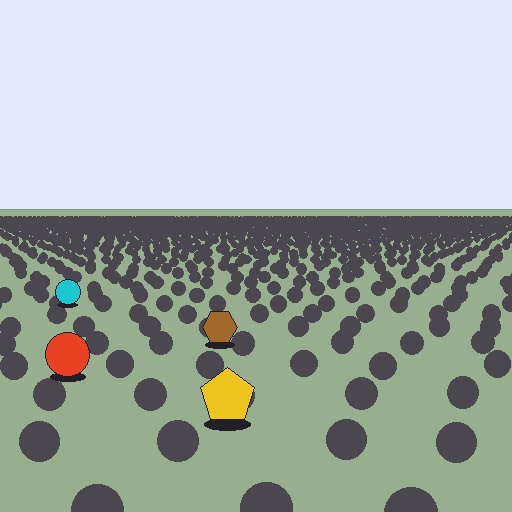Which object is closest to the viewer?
The yellow pentagon is closest. The texture marks near it are larger and more spread out.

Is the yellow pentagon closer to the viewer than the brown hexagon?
Yes. The yellow pentagon is closer — you can tell from the texture gradient: the ground texture is coarser near it.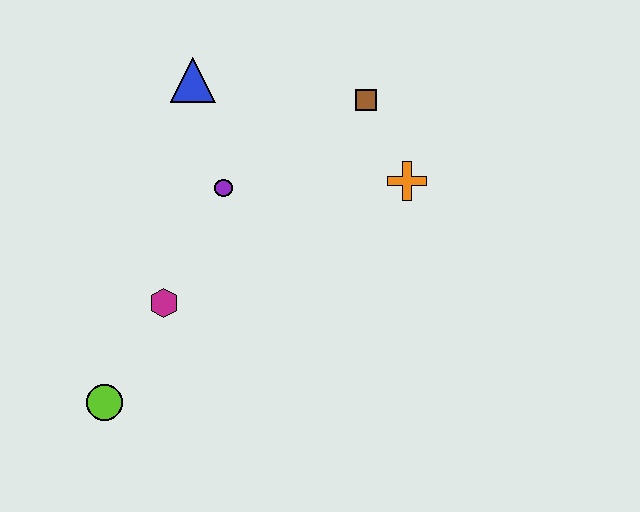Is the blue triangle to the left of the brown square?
Yes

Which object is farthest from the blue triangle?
The lime circle is farthest from the blue triangle.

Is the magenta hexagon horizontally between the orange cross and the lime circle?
Yes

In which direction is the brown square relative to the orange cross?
The brown square is above the orange cross.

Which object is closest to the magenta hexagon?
The lime circle is closest to the magenta hexagon.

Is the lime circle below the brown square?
Yes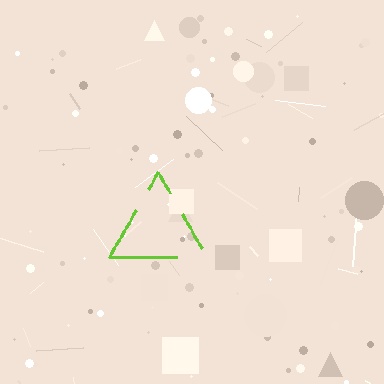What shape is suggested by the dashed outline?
The dashed outline suggests a triangle.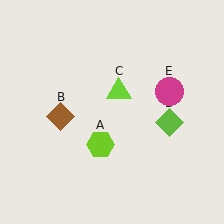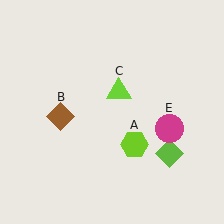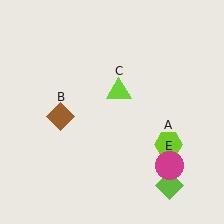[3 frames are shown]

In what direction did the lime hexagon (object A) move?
The lime hexagon (object A) moved right.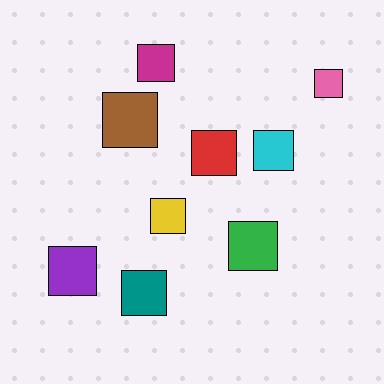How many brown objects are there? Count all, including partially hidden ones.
There is 1 brown object.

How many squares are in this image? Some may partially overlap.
There are 9 squares.